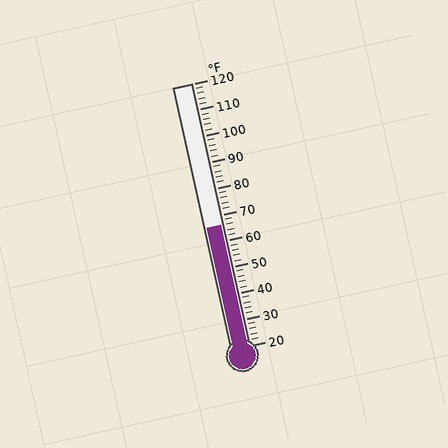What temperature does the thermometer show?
The thermometer shows approximately 66°F.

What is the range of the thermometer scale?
The thermometer scale ranges from 20°F to 120°F.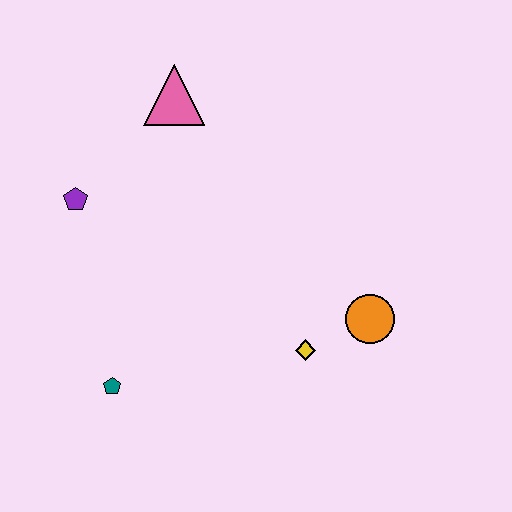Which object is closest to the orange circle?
The yellow diamond is closest to the orange circle.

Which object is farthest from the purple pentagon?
The orange circle is farthest from the purple pentagon.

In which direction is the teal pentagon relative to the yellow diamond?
The teal pentagon is to the left of the yellow diamond.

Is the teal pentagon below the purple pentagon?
Yes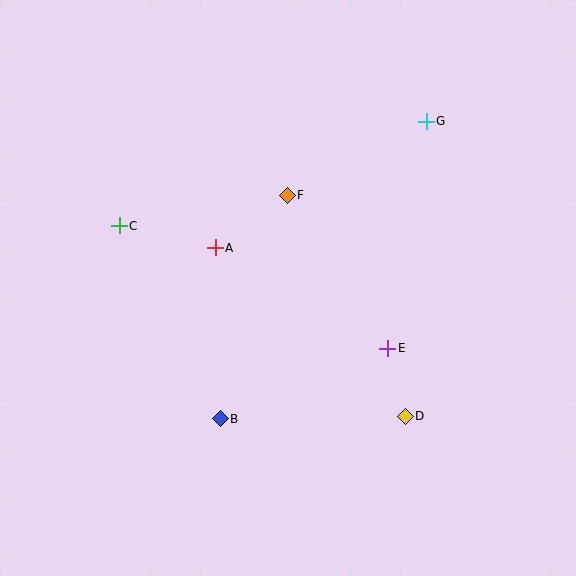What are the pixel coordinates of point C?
Point C is at (119, 226).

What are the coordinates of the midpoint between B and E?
The midpoint between B and E is at (304, 384).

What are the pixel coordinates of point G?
Point G is at (426, 121).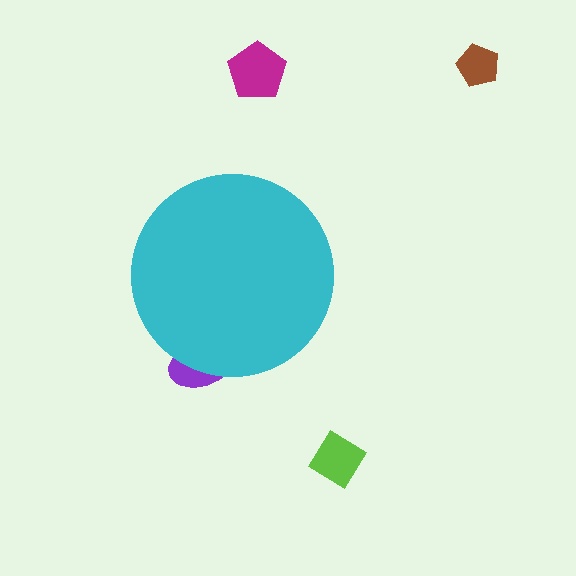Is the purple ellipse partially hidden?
Yes, the purple ellipse is partially hidden behind the cyan circle.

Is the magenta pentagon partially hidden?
No, the magenta pentagon is fully visible.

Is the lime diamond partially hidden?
No, the lime diamond is fully visible.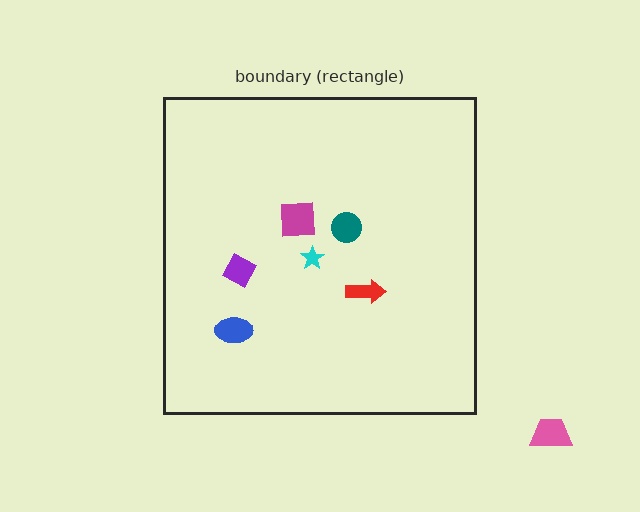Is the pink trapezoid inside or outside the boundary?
Outside.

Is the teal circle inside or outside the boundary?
Inside.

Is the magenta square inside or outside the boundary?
Inside.